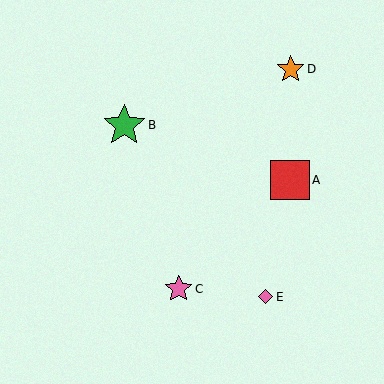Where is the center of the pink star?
The center of the pink star is at (179, 289).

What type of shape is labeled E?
Shape E is a pink diamond.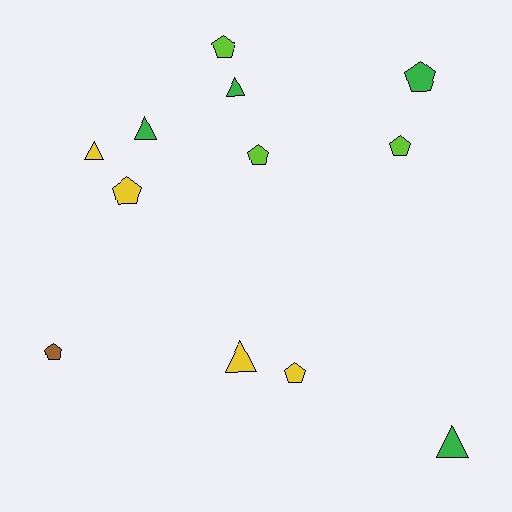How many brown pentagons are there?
There is 1 brown pentagon.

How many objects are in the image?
There are 12 objects.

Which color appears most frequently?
Green, with 4 objects.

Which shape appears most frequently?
Pentagon, with 7 objects.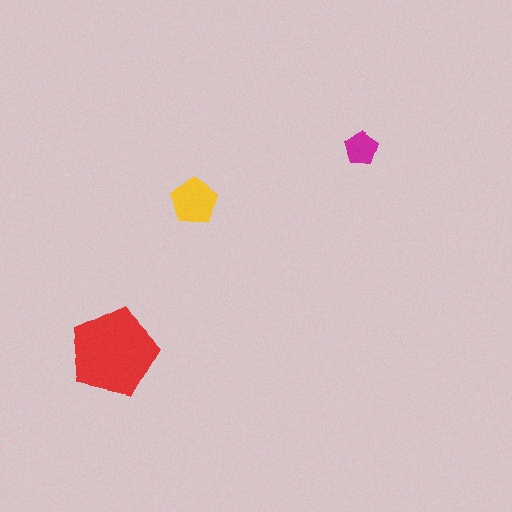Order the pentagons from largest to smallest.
the red one, the yellow one, the magenta one.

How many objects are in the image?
There are 3 objects in the image.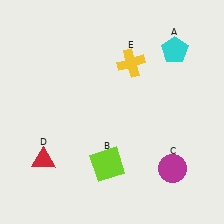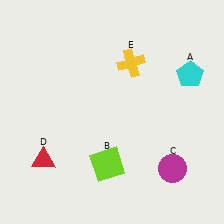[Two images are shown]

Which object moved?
The cyan pentagon (A) moved down.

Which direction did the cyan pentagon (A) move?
The cyan pentagon (A) moved down.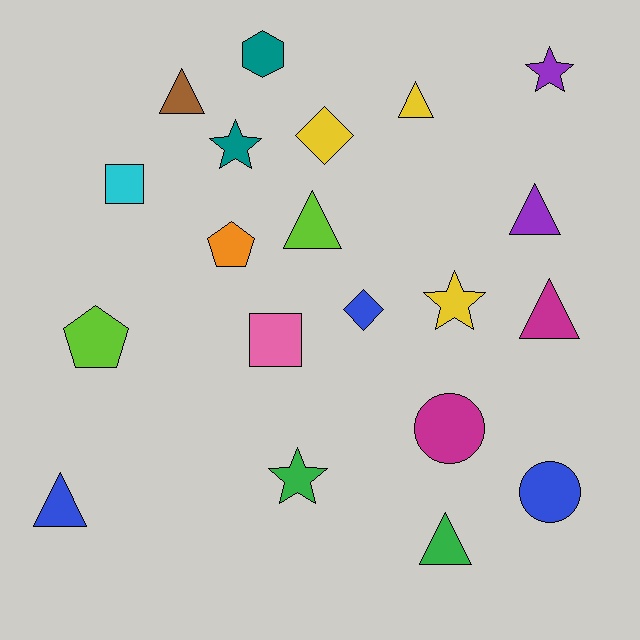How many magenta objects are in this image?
There are 2 magenta objects.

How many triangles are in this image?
There are 7 triangles.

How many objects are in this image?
There are 20 objects.